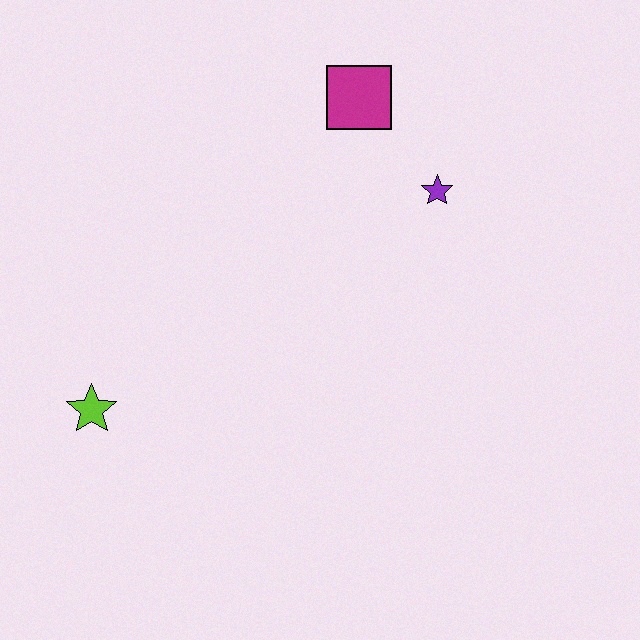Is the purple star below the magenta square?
Yes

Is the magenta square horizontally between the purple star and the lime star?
Yes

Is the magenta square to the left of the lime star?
No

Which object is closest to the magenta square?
The purple star is closest to the magenta square.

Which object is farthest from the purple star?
The lime star is farthest from the purple star.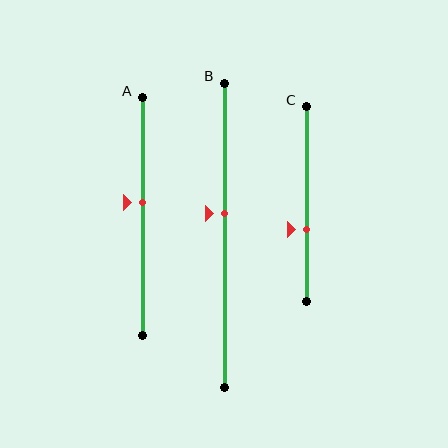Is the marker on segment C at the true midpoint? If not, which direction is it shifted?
No, the marker on segment C is shifted downward by about 13% of the segment length.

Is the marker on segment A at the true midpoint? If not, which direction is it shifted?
No, the marker on segment A is shifted upward by about 6% of the segment length.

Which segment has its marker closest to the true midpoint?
Segment A has its marker closest to the true midpoint.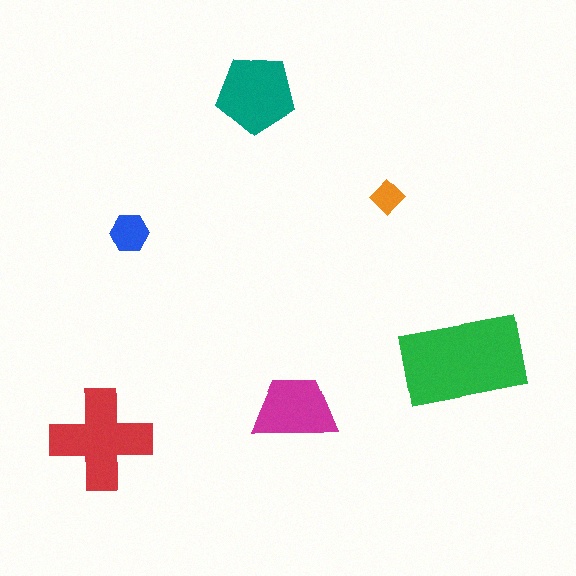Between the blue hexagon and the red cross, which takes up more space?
The red cross.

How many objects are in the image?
There are 6 objects in the image.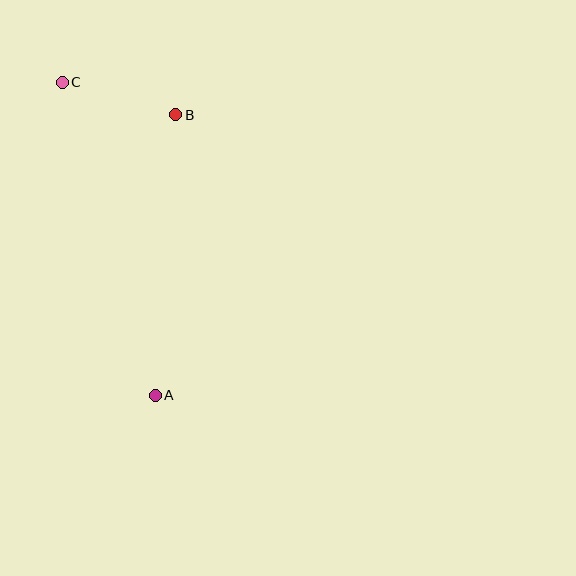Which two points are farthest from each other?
Points A and C are farthest from each other.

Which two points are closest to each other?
Points B and C are closest to each other.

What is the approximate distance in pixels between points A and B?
The distance between A and B is approximately 281 pixels.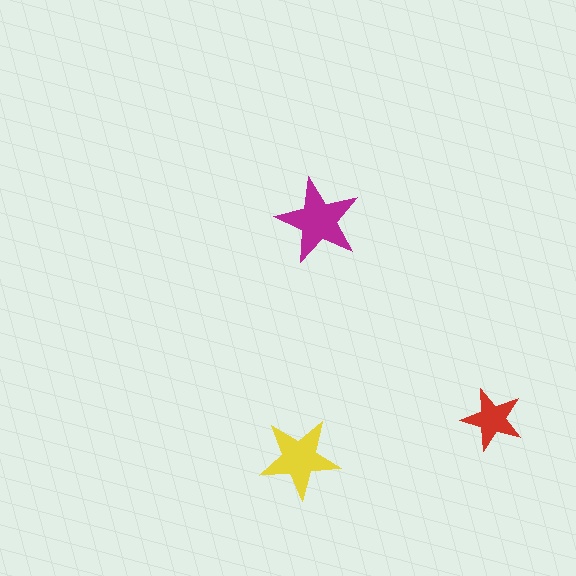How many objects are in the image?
There are 3 objects in the image.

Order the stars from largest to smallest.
the magenta one, the yellow one, the red one.